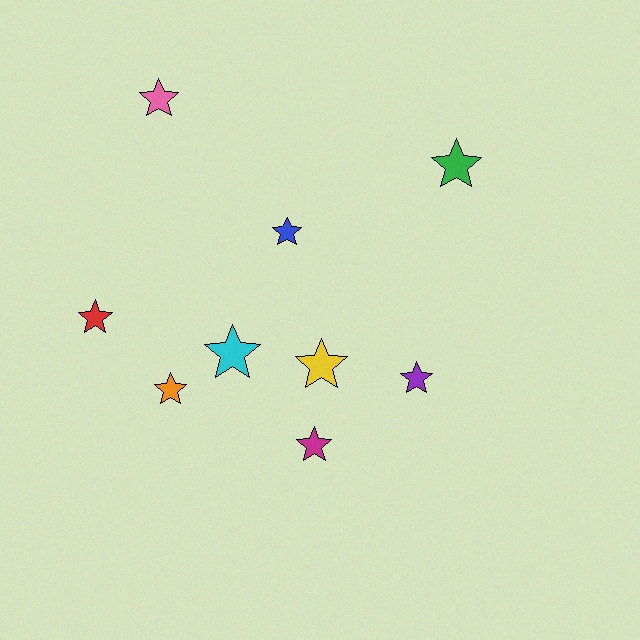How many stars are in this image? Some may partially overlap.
There are 9 stars.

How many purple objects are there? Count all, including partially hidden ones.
There is 1 purple object.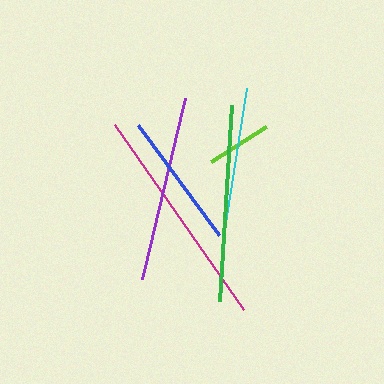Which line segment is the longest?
The magenta line is the longest at approximately 225 pixels.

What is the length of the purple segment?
The purple segment is approximately 186 pixels long.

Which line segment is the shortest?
The lime line is the shortest at approximately 65 pixels.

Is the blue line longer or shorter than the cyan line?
The cyan line is longer than the blue line.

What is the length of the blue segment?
The blue segment is approximately 136 pixels long.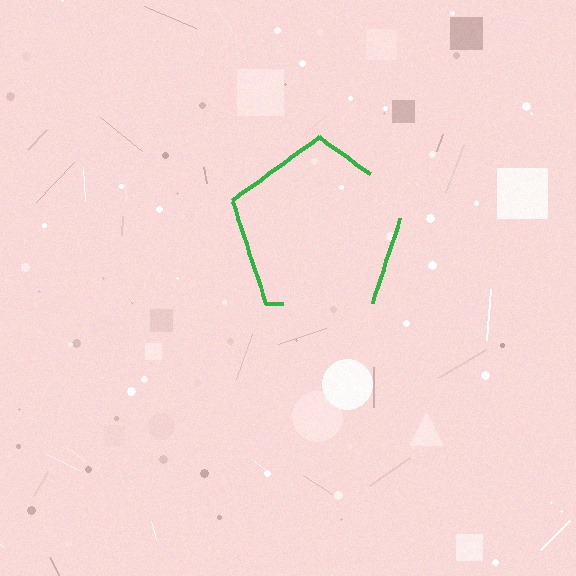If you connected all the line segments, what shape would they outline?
They would outline a pentagon.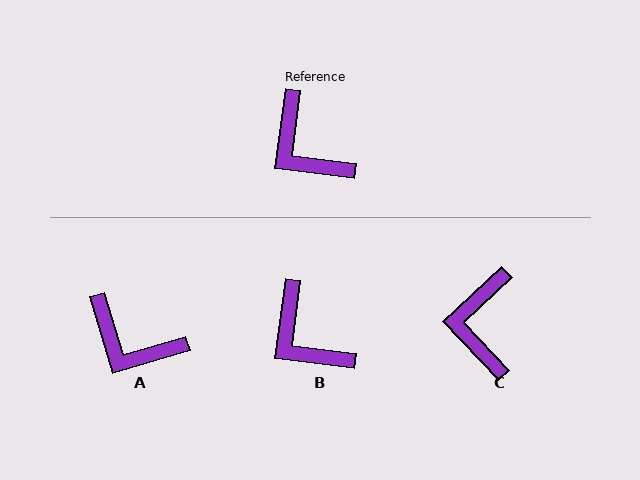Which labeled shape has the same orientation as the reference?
B.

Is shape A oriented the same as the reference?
No, it is off by about 24 degrees.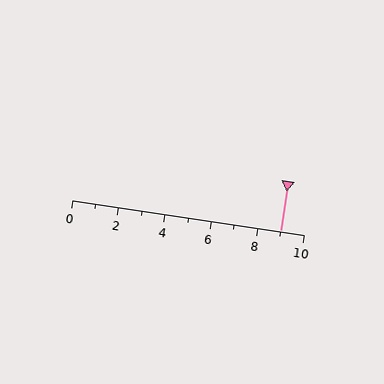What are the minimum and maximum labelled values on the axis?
The axis runs from 0 to 10.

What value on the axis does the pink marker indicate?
The marker indicates approximately 9.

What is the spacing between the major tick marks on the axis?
The major ticks are spaced 2 apart.